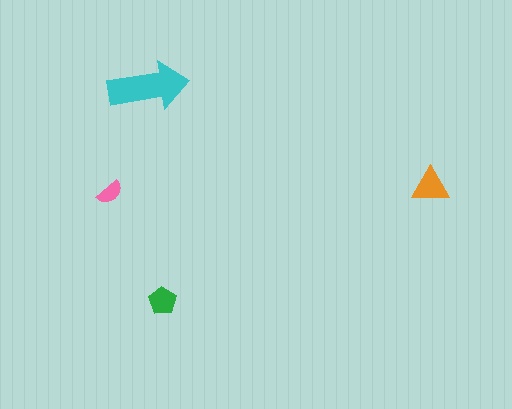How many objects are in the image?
There are 4 objects in the image.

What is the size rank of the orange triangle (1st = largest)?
2nd.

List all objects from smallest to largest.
The pink semicircle, the green pentagon, the orange triangle, the cyan arrow.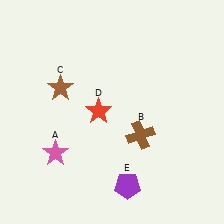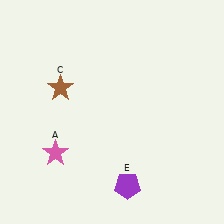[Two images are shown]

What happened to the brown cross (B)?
The brown cross (B) was removed in Image 2. It was in the bottom-right area of Image 1.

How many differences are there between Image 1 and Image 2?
There are 2 differences between the two images.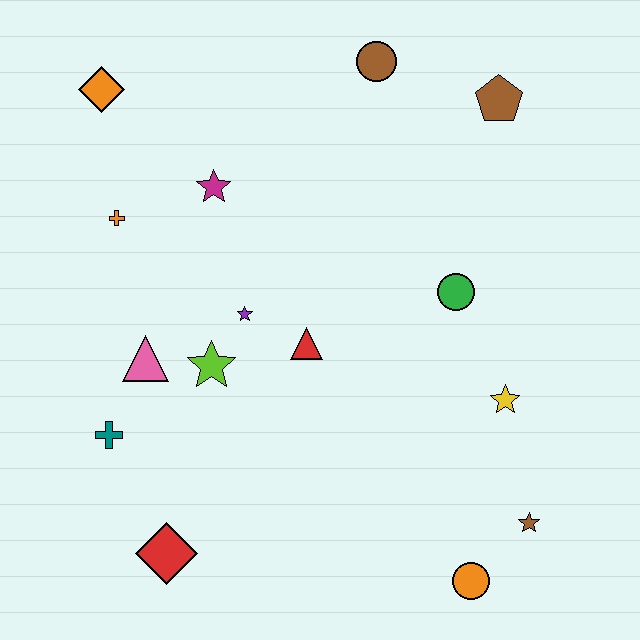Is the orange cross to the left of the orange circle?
Yes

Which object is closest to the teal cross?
The pink triangle is closest to the teal cross.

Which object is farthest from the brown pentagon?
The red diamond is farthest from the brown pentagon.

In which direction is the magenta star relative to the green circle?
The magenta star is to the left of the green circle.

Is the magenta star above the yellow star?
Yes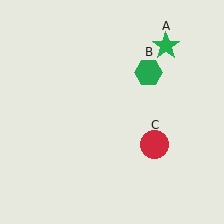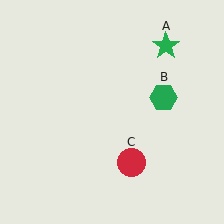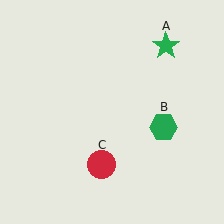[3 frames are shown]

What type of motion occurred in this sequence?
The green hexagon (object B), red circle (object C) rotated clockwise around the center of the scene.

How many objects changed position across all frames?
2 objects changed position: green hexagon (object B), red circle (object C).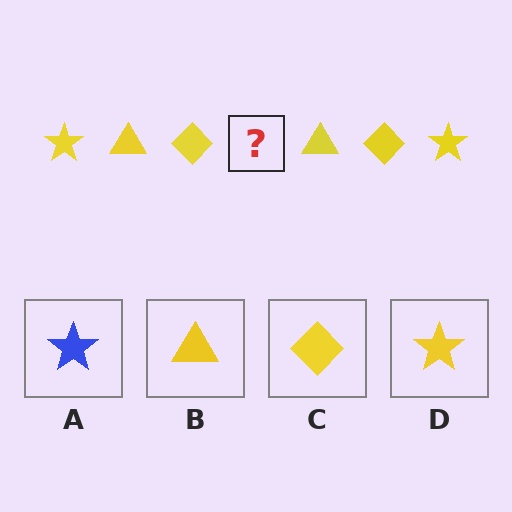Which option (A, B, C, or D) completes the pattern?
D.